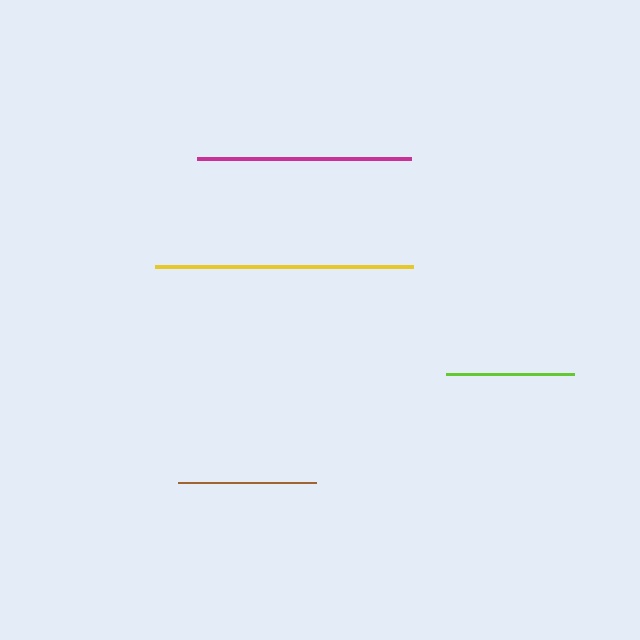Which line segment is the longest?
The yellow line is the longest at approximately 257 pixels.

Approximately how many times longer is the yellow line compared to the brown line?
The yellow line is approximately 1.9 times the length of the brown line.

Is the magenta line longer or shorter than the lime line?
The magenta line is longer than the lime line.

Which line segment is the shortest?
The lime line is the shortest at approximately 128 pixels.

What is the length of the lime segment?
The lime segment is approximately 128 pixels long.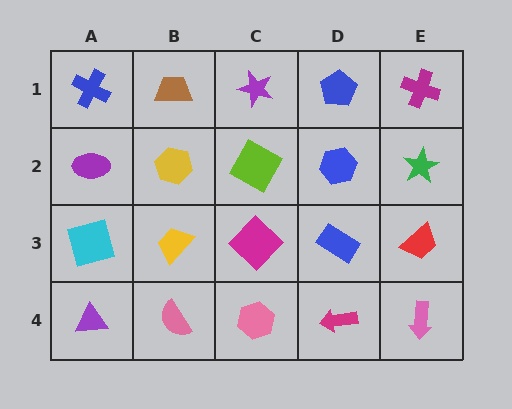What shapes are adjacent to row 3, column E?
A green star (row 2, column E), a pink arrow (row 4, column E), a blue rectangle (row 3, column D).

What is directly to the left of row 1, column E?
A blue pentagon.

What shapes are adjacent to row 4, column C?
A magenta diamond (row 3, column C), a pink semicircle (row 4, column B), a magenta arrow (row 4, column D).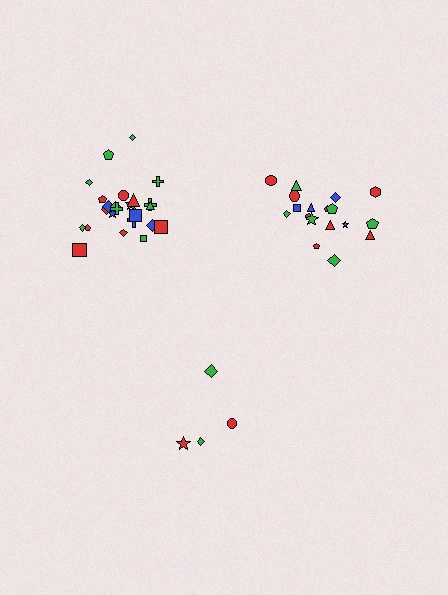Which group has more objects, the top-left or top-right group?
The top-left group.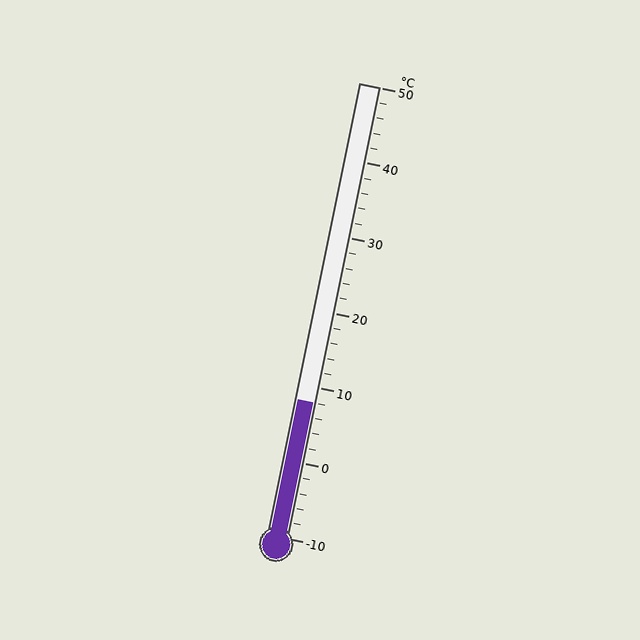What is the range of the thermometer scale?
The thermometer scale ranges from -10°C to 50°C.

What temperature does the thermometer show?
The thermometer shows approximately 8°C.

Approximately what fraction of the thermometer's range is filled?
The thermometer is filled to approximately 30% of its range.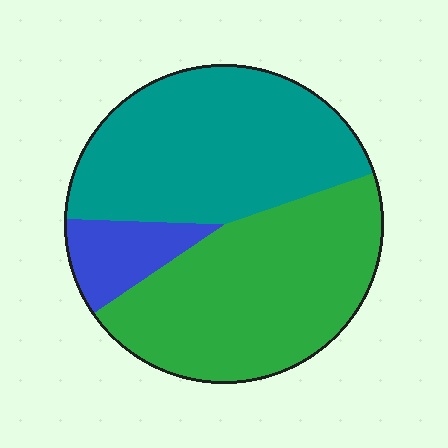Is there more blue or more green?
Green.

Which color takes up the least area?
Blue, at roughly 10%.